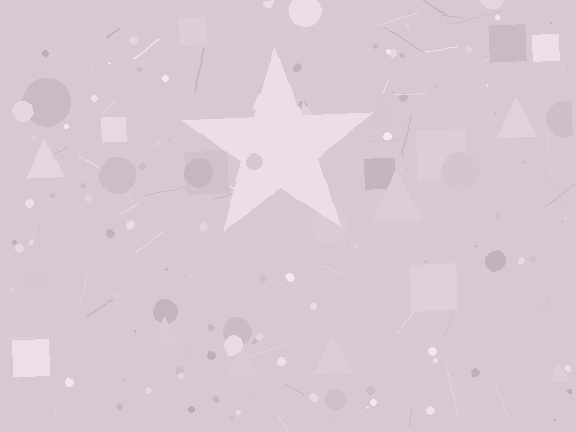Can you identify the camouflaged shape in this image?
The camouflaged shape is a star.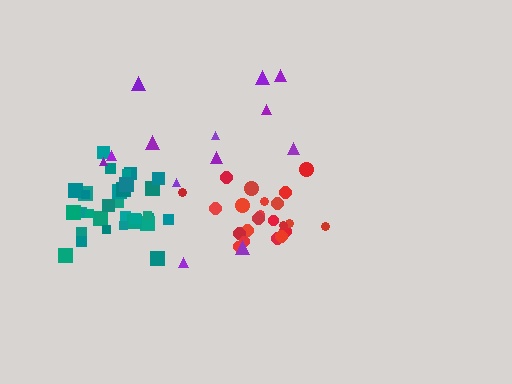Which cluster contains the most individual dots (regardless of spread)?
Teal (32).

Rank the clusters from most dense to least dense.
teal, red, purple.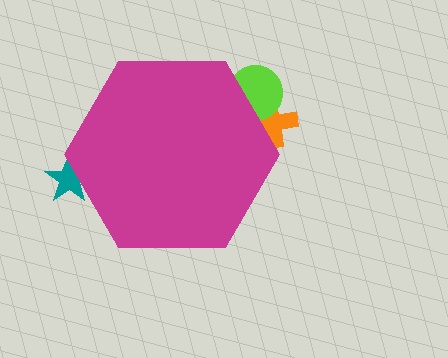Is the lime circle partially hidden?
Yes, the lime circle is partially hidden behind the magenta hexagon.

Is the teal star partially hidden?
Yes, the teal star is partially hidden behind the magenta hexagon.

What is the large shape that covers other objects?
A magenta hexagon.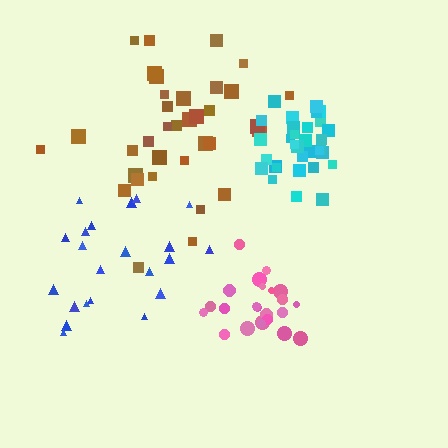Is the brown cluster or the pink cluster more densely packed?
Pink.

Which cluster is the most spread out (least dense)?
Brown.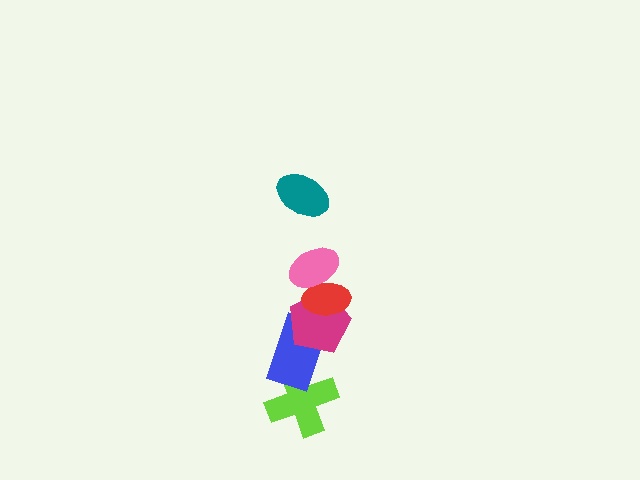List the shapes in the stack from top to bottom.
From top to bottom: the teal ellipse, the pink ellipse, the red ellipse, the magenta pentagon, the blue rectangle, the lime cross.